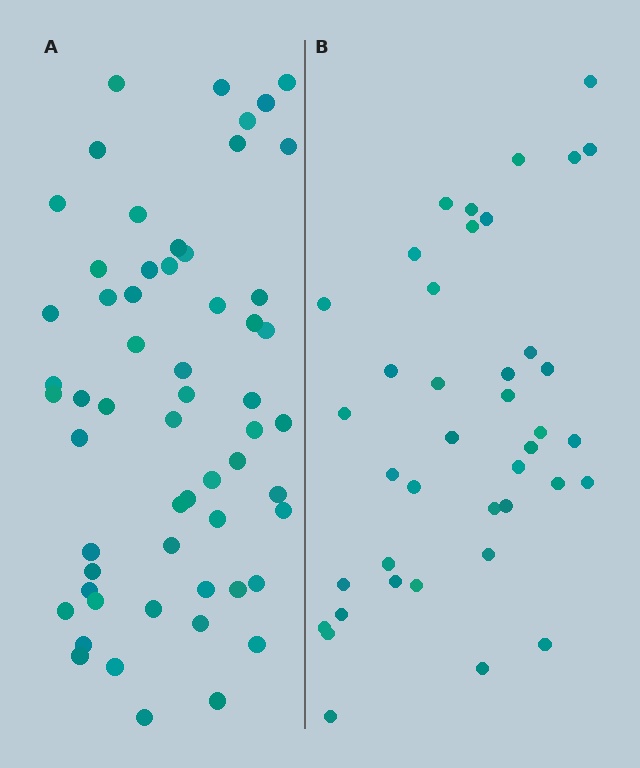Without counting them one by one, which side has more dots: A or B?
Region A (the left region) has more dots.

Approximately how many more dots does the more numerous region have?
Region A has approximately 20 more dots than region B.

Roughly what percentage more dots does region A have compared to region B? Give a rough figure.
About 45% more.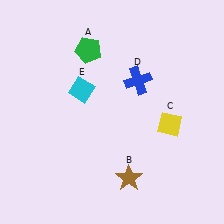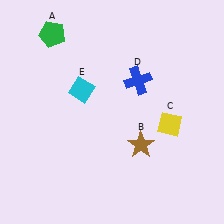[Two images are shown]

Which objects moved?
The objects that moved are: the green pentagon (A), the brown star (B).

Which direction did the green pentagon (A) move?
The green pentagon (A) moved left.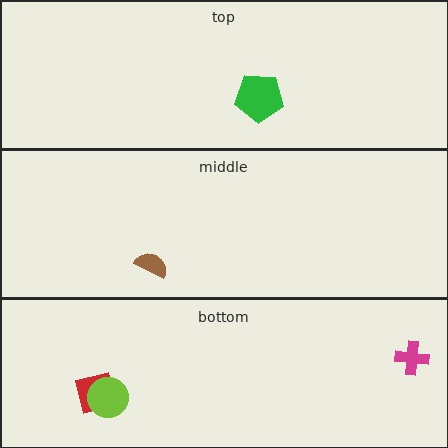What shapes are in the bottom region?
The red square, the magenta cross, the lime circle.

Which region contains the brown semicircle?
The middle region.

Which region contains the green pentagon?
The top region.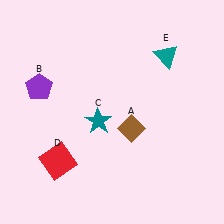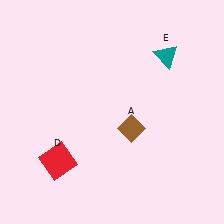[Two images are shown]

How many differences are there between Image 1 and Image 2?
There are 2 differences between the two images.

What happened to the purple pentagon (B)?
The purple pentagon (B) was removed in Image 2. It was in the top-left area of Image 1.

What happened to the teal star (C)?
The teal star (C) was removed in Image 2. It was in the bottom-left area of Image 1.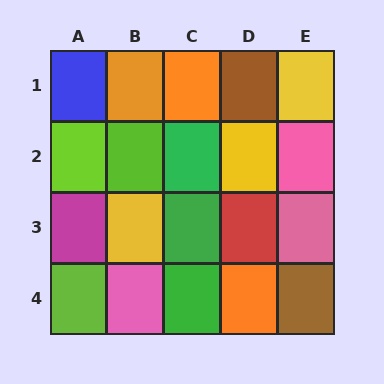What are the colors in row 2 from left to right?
Lime, lime, green, yellow, pink.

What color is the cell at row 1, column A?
Blue.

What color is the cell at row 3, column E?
Pink.